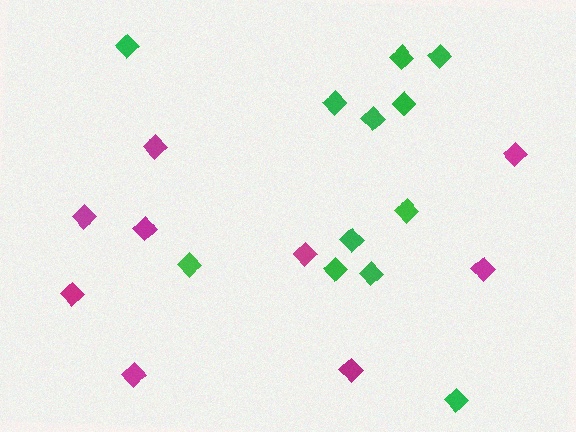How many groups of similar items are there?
There are 2 groups: one group of magenta diamonds (9) and one group of green diamonds (12).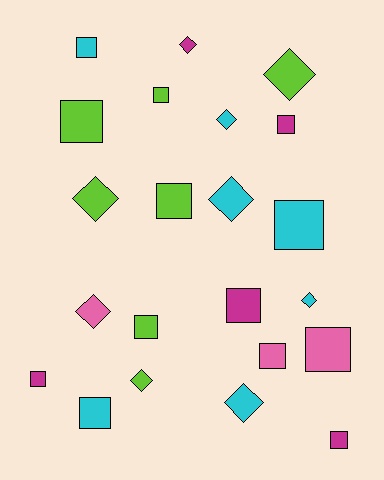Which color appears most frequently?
Cyan, with 7 objects.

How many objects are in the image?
There are 22 objects.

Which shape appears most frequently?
Square, with 13 objects.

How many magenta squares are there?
There are 4 magenta squares.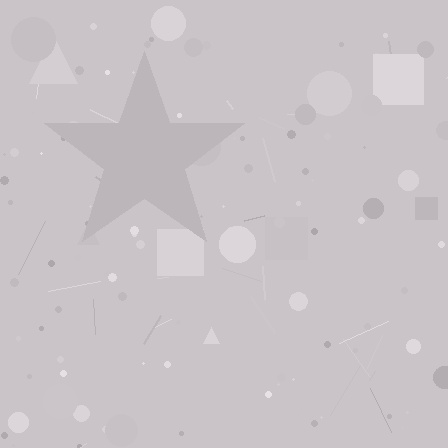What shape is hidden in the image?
A star is hidden in the image.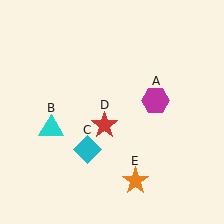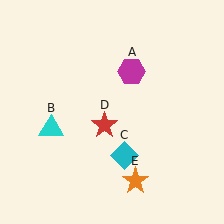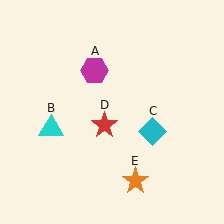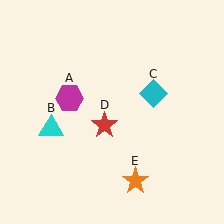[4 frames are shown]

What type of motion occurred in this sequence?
The magenta hexagon (object A), cyan diamond (object C) rotated counterclockwise around the center of the scene.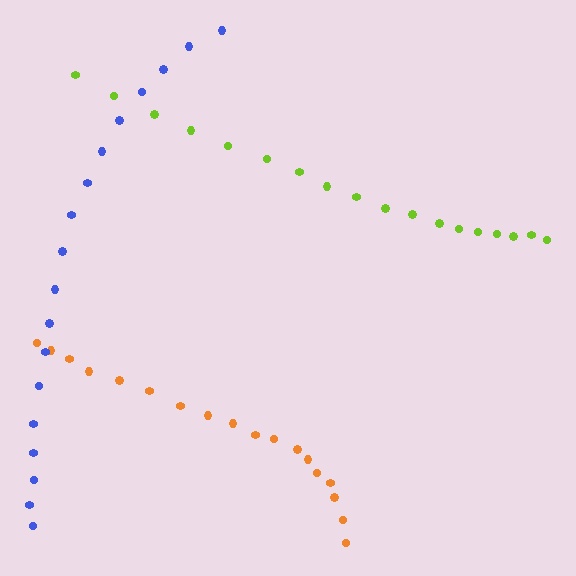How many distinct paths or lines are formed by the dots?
There are 3 distinct paths.